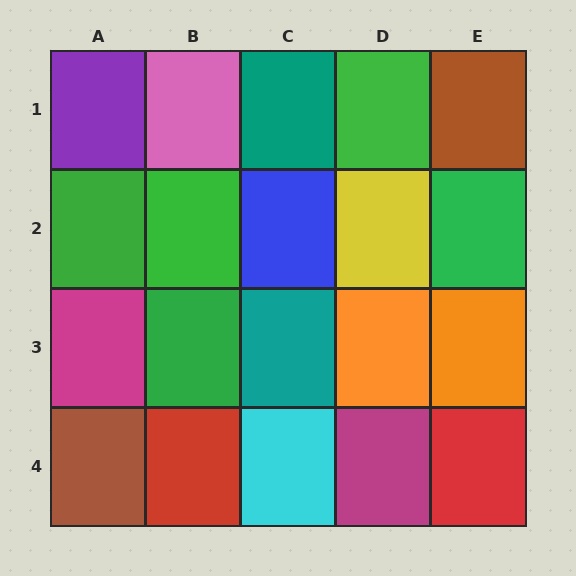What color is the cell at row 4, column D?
Magenta.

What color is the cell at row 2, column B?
Green.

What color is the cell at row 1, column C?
Teal.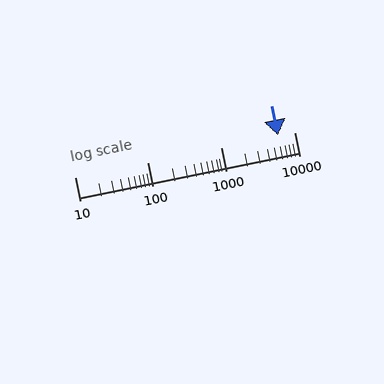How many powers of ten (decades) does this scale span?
The scale spans 3 decades, from 10 to 10000.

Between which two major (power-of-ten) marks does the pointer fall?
The pointer is between 1000 and 10000.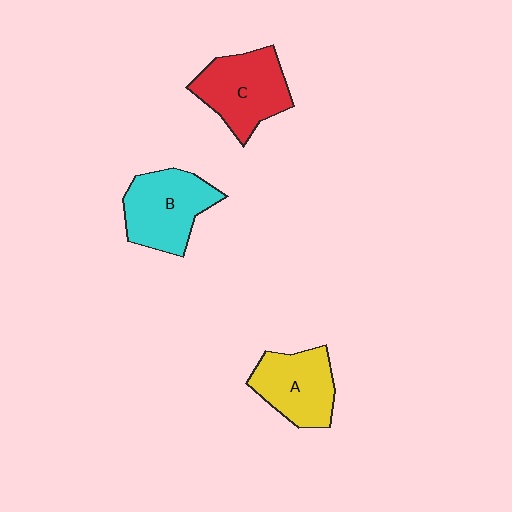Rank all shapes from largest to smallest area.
From largest to smallest: C (red), B (cyan), A (yellow).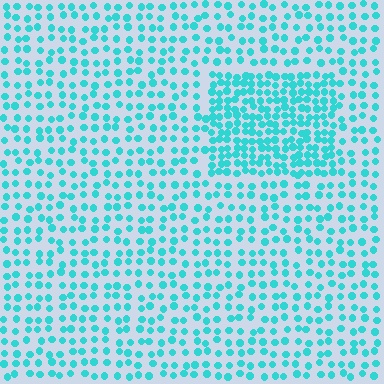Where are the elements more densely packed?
The elements are more densely packed inside the rectangle boundary.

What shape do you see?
I see a rectangle.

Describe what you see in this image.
The image contains small cyan elements arranged at two different densities. A rectangle-shaped region is visible where the elements are more densely packed than the surrounding area.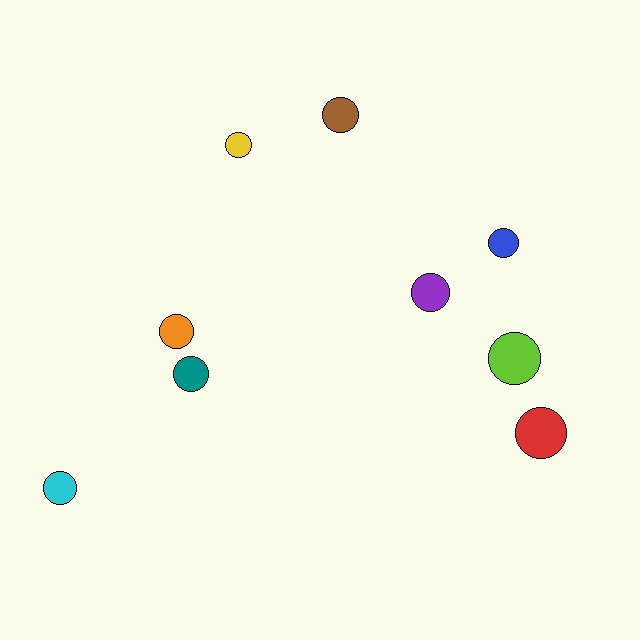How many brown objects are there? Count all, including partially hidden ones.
There is 1 brown object.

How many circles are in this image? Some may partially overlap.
There are 9 circles.